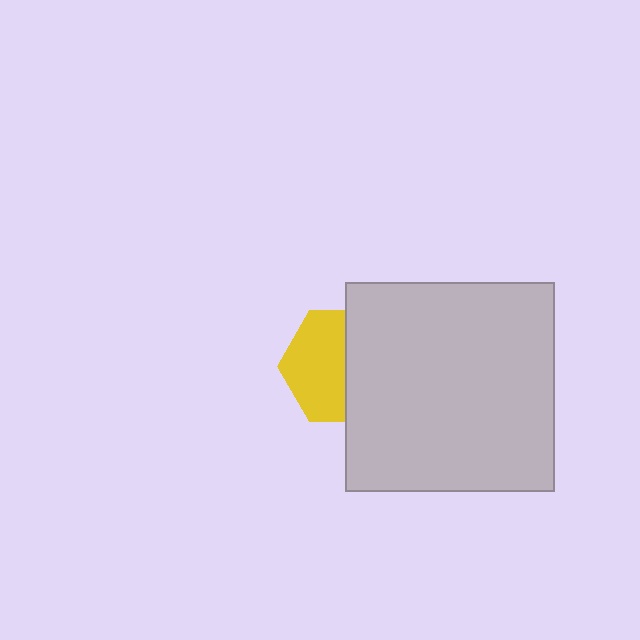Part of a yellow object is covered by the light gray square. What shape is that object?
It is a hexagon.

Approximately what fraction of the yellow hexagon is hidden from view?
Roughly 46% of the yellow hexagon is hidden behind the light gray square.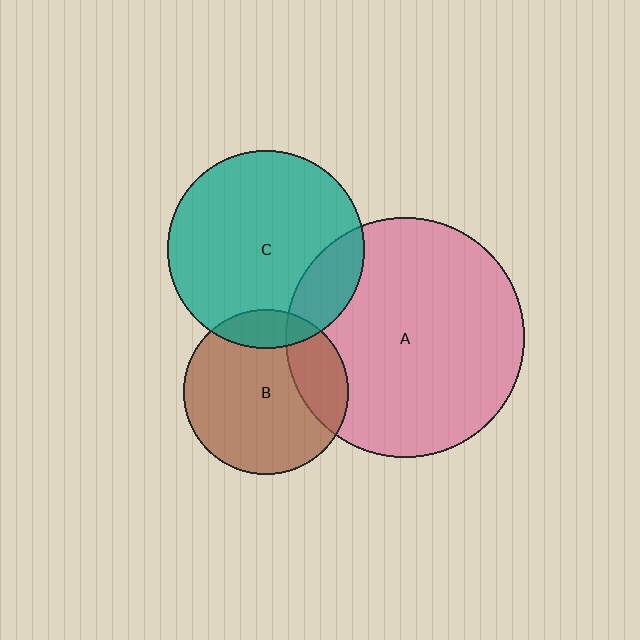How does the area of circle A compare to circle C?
Approximately 1.5 times.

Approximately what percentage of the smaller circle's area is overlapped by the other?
Approximately 25%.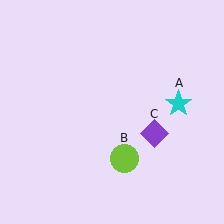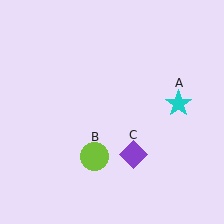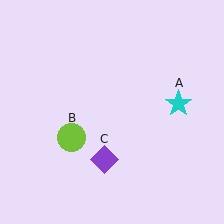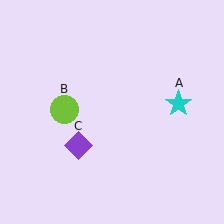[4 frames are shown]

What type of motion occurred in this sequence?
The lime circle (object B), purple diamond (object C) rotated clockwise around the center of the scene.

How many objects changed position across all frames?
2 objects changed position: lime circle (object B), purple diamond (object C).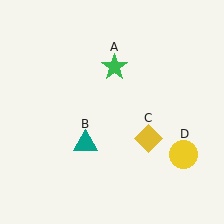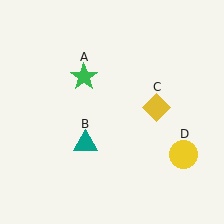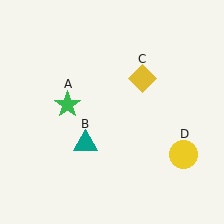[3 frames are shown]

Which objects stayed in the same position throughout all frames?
Teal triangle (object B) and yellow circle (object D) remained stationary.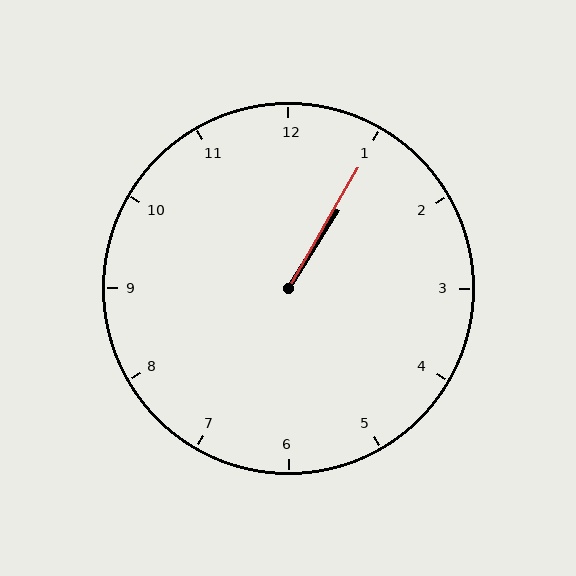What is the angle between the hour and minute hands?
Approximately 2 degrees.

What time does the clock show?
1:05.